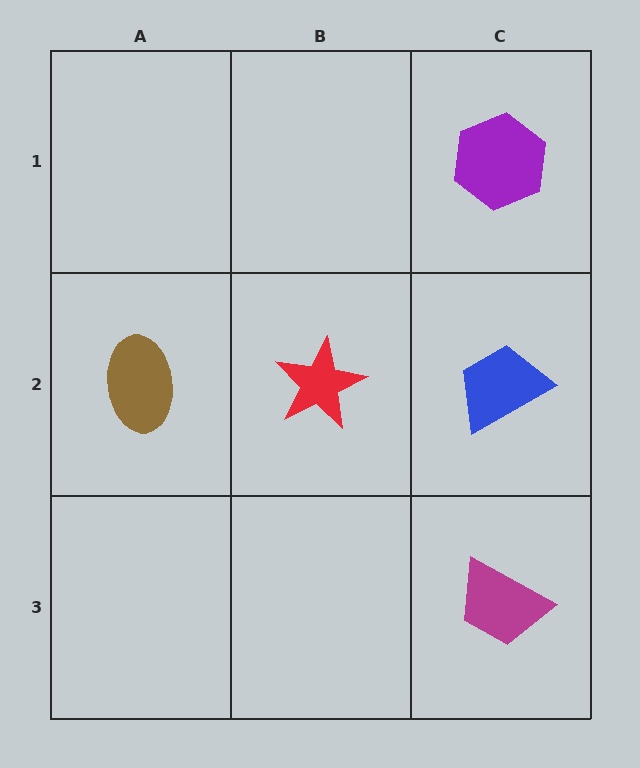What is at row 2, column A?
A brown ellipse.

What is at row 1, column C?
A purple hexagon.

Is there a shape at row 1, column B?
No, that cell is empty.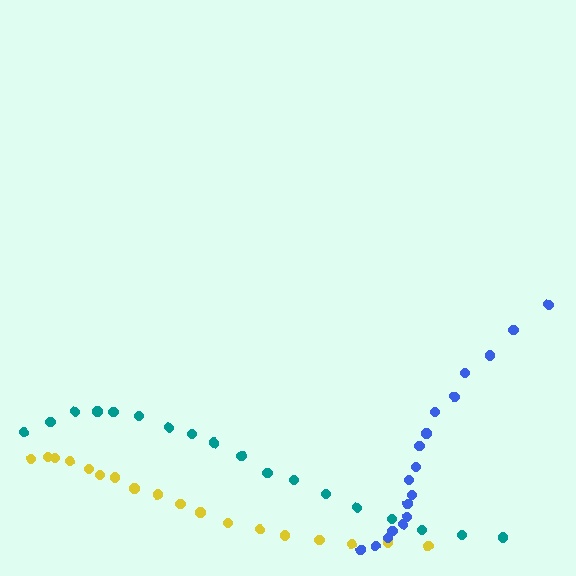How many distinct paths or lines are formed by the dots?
There are 3 distinct paths.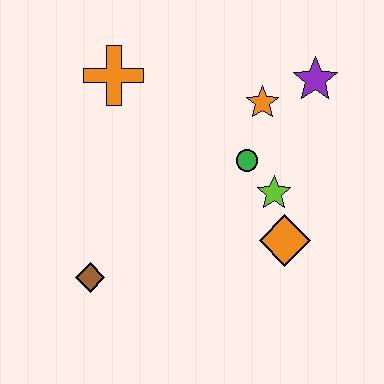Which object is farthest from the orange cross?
The orange diamond is farthest from the orange cross.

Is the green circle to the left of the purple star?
Yes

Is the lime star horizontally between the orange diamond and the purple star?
No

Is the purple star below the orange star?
No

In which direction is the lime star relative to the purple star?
The lime star is below the purple star.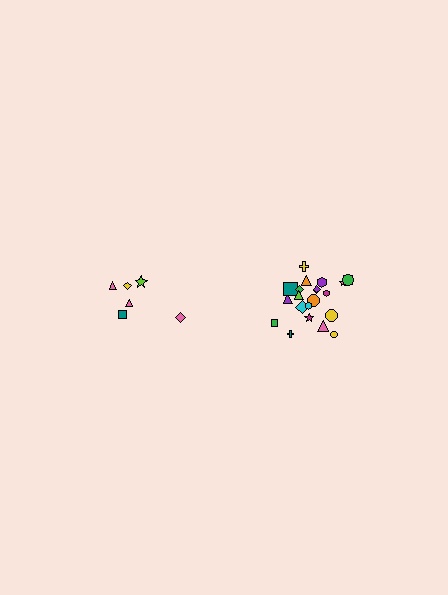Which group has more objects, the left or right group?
The right group.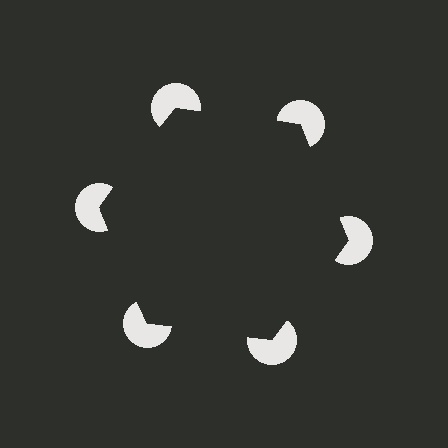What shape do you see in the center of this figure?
An illusory hexagon — its edges are inferred from the aligned wedge cuts in the pac-man discs, not physically drawn.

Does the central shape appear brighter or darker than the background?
It typically appears slightly darker than the background, even though no actual brightness change is drawn.